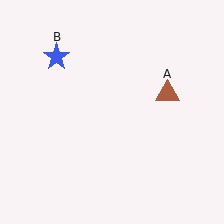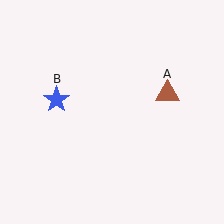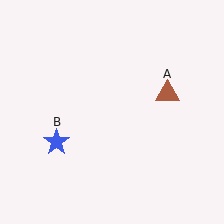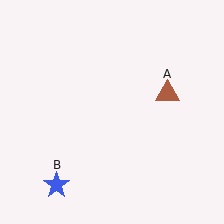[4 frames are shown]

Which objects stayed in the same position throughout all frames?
Brown triangle (object A) remained stationary.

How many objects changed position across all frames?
1 object changed position: blue star (object B).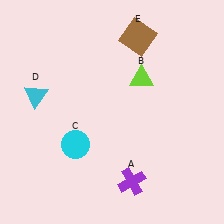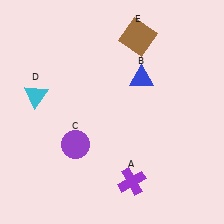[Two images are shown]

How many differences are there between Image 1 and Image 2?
There are 2 differences between the two images.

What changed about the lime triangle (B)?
In Image 1, B is lime. In Image 2, it changed to blue.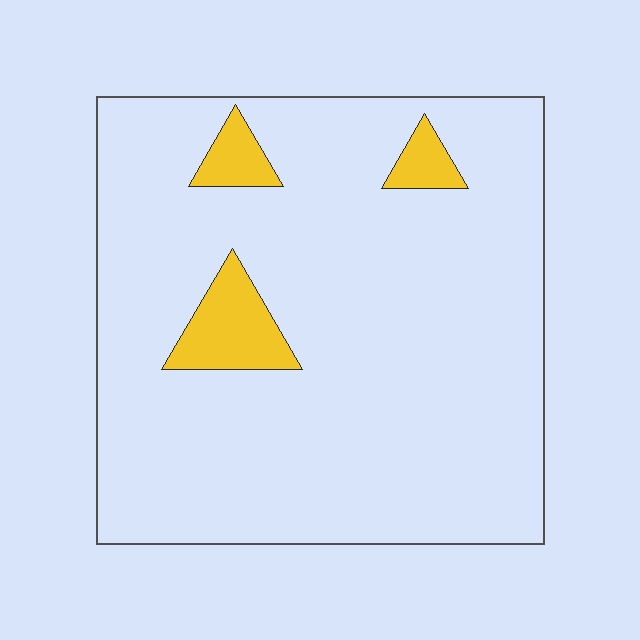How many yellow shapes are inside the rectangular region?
3.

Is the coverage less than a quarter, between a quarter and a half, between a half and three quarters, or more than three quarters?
Less than a quarter.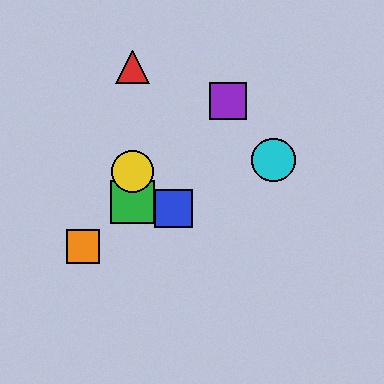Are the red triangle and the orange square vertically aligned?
No, the red triangle is at x≈132 and the orange square is at x≈83.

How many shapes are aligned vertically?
3 shapes (the red triangle, the green square, the yellow circle) are aligned vertically.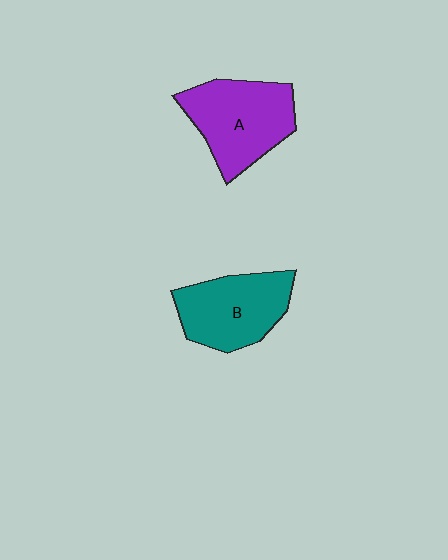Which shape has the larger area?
Shape A (purple).